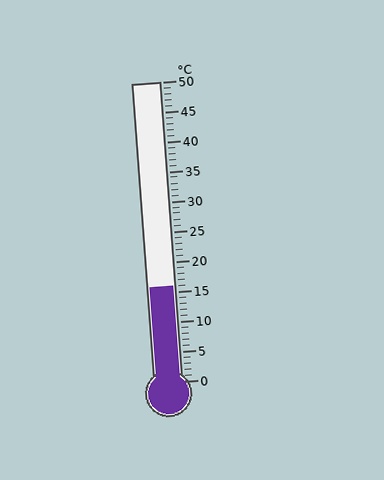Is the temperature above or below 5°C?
The temperature is above 5°C.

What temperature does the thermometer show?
The thermometer shows approximately 16°C.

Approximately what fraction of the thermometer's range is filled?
The thermometer is filled to approximately 30% of its range.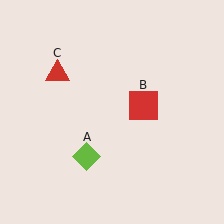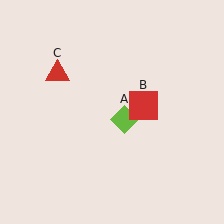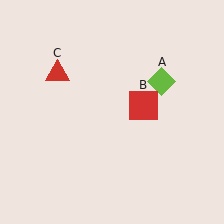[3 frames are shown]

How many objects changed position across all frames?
1 object changed position: lime diamond (object A).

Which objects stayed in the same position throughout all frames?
Red square (object B) and red triangle (object C) remained stationary.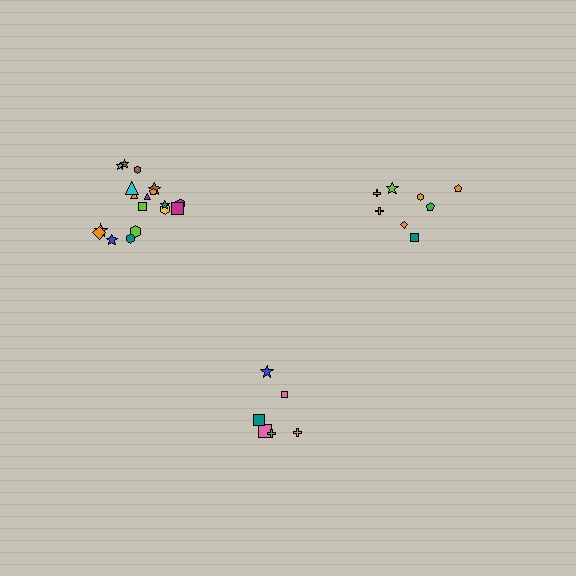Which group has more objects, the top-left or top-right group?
The top-left group.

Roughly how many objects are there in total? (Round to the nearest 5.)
Roughly 30 objects in total.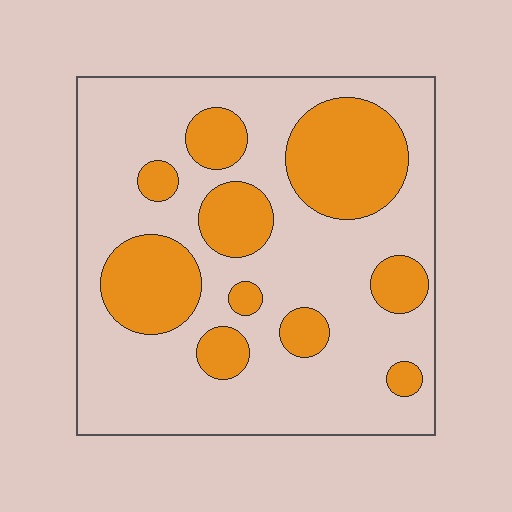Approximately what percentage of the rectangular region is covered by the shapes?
Approximately 30%.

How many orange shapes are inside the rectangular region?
10.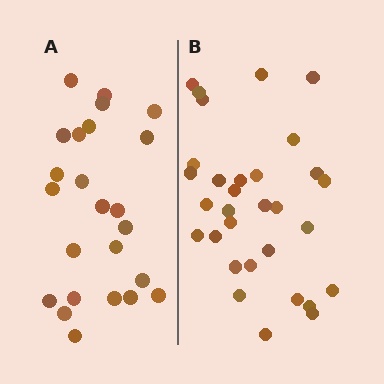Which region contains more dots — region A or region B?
Region B (the right region) has more dots.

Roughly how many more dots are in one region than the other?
Region B has roughly 8 or so more dots than region A.